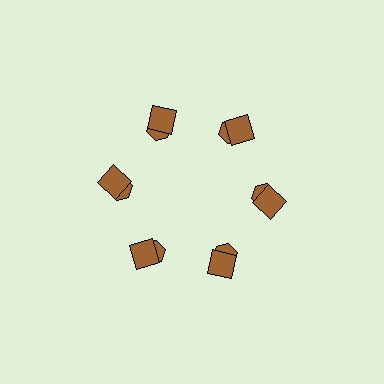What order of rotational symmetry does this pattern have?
This pattern has 6-fold rotational symmetry.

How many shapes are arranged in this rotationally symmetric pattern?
There are 12 shapes, arranged in 6 groups of 2.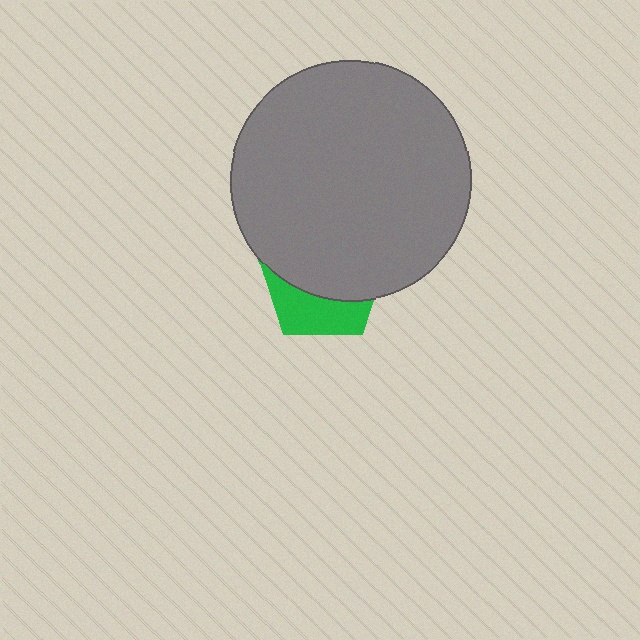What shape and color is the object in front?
The object in front is a gray circle.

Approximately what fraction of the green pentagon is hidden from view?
Roughly 63% of the green pentagon is hidden behind the gray circle.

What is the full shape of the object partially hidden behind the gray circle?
The partially hidden object is a green pentagon.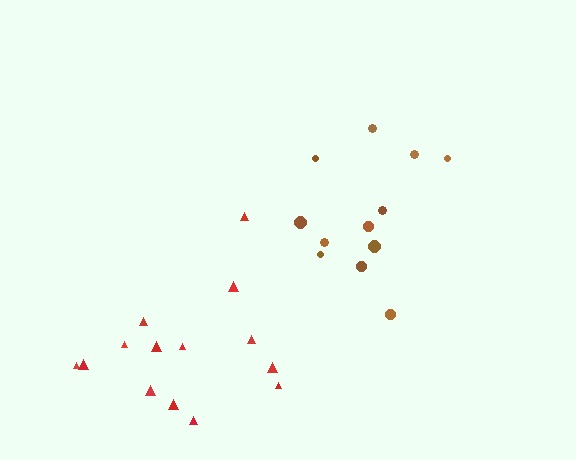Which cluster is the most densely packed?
Brown.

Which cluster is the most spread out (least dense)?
Red.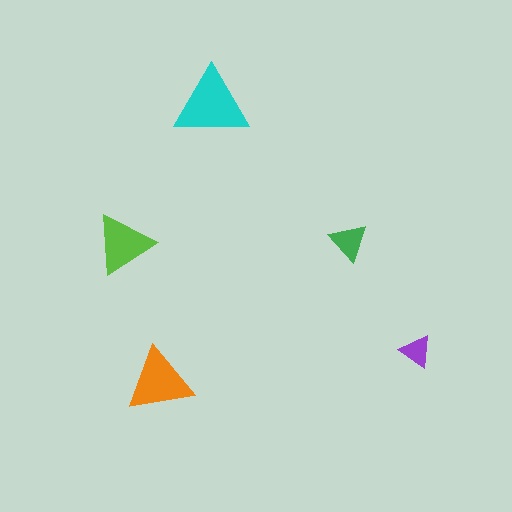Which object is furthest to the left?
The lime triangle is leftmost.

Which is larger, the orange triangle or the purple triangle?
The orange one.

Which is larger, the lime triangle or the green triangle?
The lime one.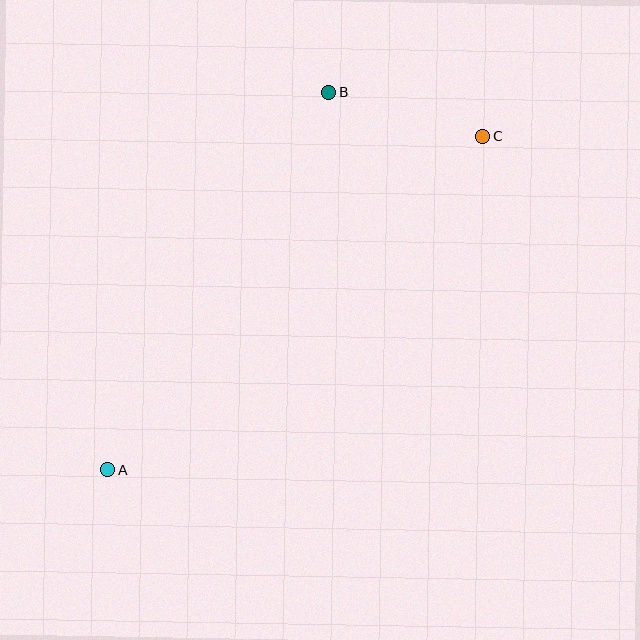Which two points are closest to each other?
Points B and C are closest to each other.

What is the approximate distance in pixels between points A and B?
The distance between A and B is approximately 437 pixels.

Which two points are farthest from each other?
Points A and C are farthest from each other.